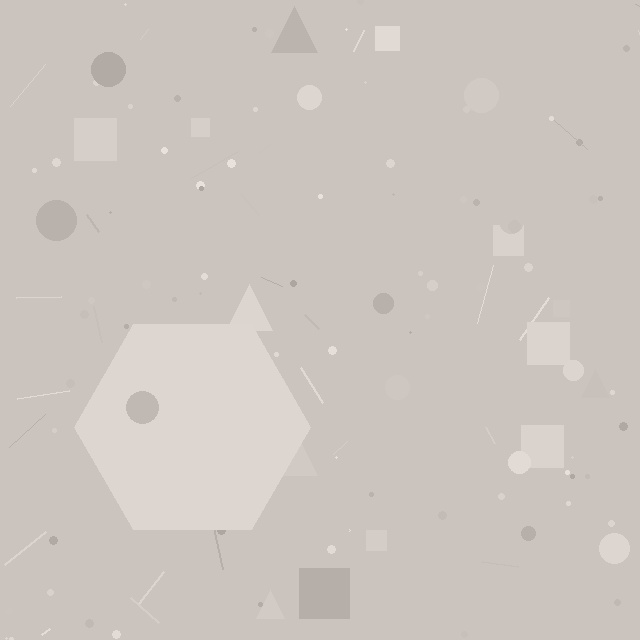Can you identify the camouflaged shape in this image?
The camouflaged shape is a hexagon.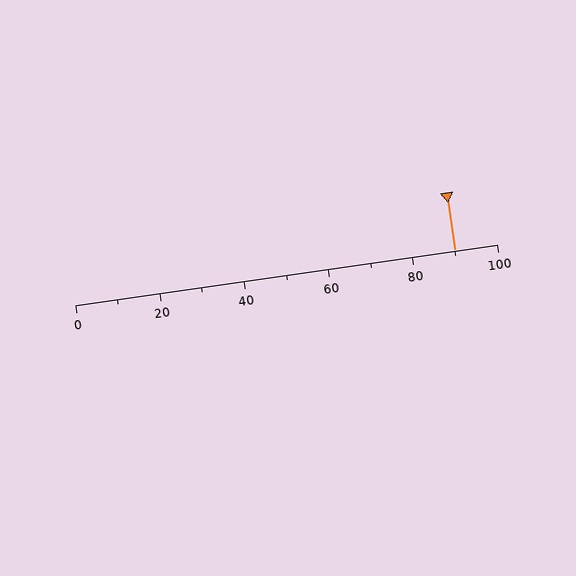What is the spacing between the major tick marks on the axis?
The major ticks are spaced 20 apart.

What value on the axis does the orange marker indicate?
The marker indicates approximately 90.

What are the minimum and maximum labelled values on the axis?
The axis runs from 0 to 100.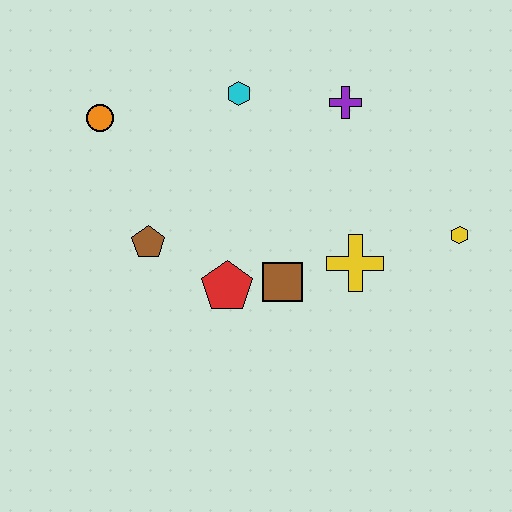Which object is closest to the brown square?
The red pentagon is closest to the brown square.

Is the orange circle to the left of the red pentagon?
Yes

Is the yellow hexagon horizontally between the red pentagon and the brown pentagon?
No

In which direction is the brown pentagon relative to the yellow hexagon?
The brown pentagon is to the left of the yellow hexagon.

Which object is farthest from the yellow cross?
The orange circle is farthest from the yellow cross.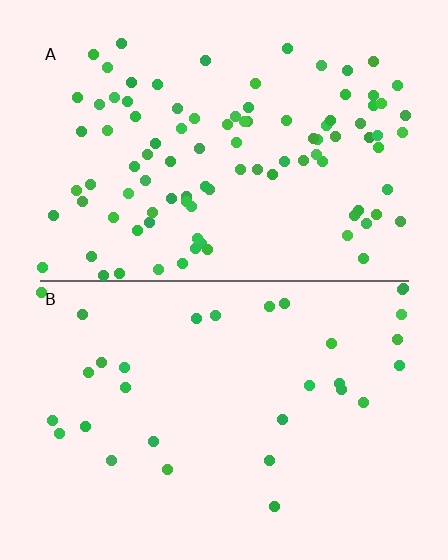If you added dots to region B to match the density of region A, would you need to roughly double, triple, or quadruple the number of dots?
Approximately triple.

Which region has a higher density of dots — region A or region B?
A (the top).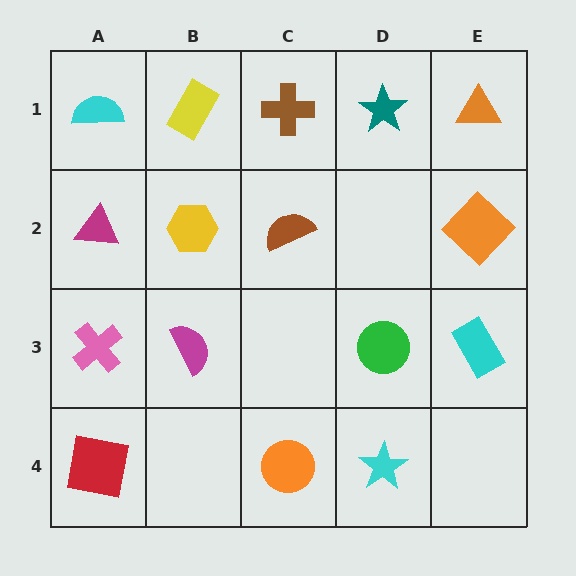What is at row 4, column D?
A cyan star.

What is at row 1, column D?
A teal star.